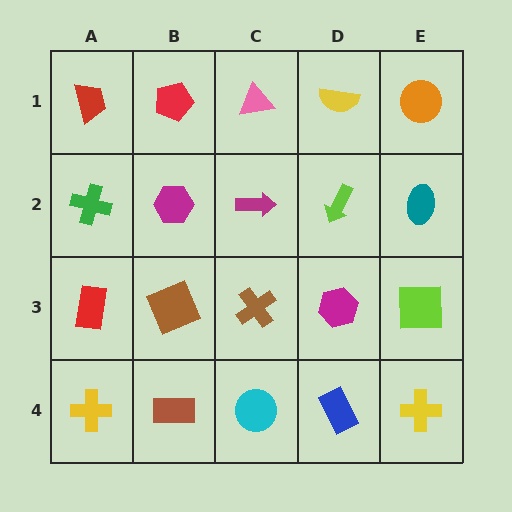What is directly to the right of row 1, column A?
A red pentagon.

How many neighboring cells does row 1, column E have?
2.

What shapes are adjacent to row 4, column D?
A magenta hexagon (row 3, column D), a cyan circle (row 4, column C), a yellow cross (row 4, column E).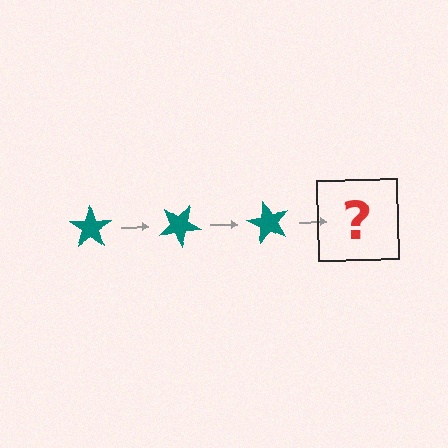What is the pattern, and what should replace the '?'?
The pattern is that the star rotates 30 degrees each step. The '?' should be a teal star rotated 90 degrees.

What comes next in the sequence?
The next element should be a teal star rotated 90 degrees.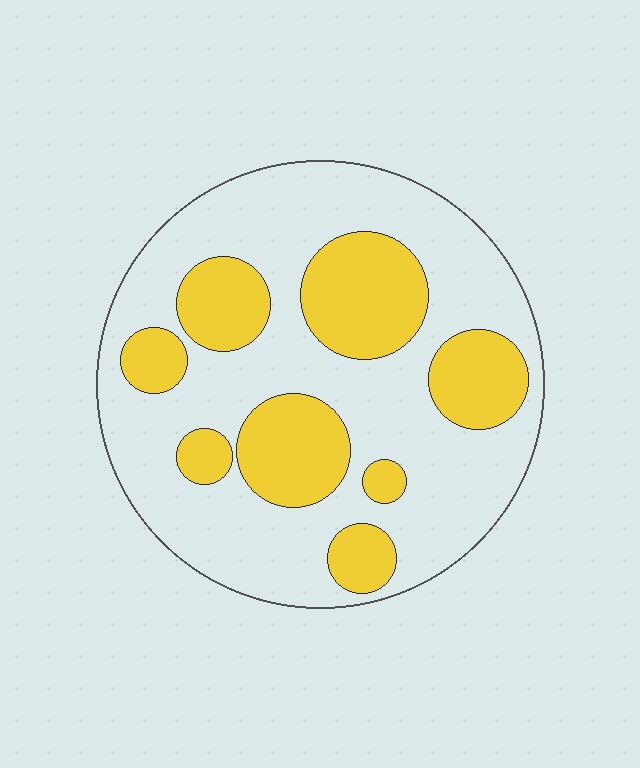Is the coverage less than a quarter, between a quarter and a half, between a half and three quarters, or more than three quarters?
Between a quarter and a half.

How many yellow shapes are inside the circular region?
8.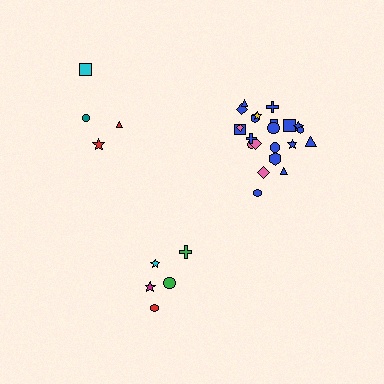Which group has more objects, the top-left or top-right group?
The top-right group.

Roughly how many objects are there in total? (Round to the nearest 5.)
Roughly 30 objects in total.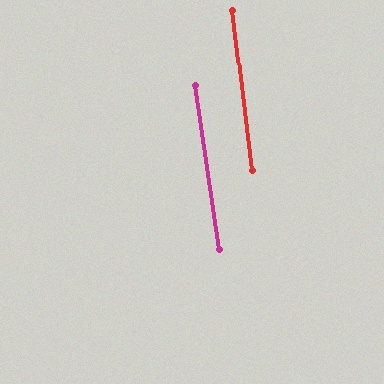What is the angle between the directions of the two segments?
Approximately 2 degrees.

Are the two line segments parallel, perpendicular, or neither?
Parallel — their directions differ by only 1.8°.